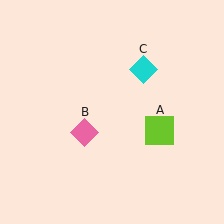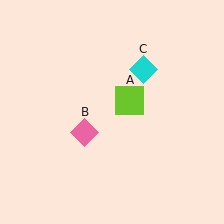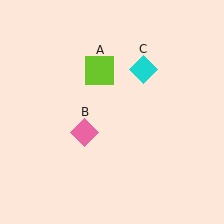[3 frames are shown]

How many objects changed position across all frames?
1 object changed position: lime square (object A).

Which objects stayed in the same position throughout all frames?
Pink diamond (object B) and cyan diamond (object C) remained stationary.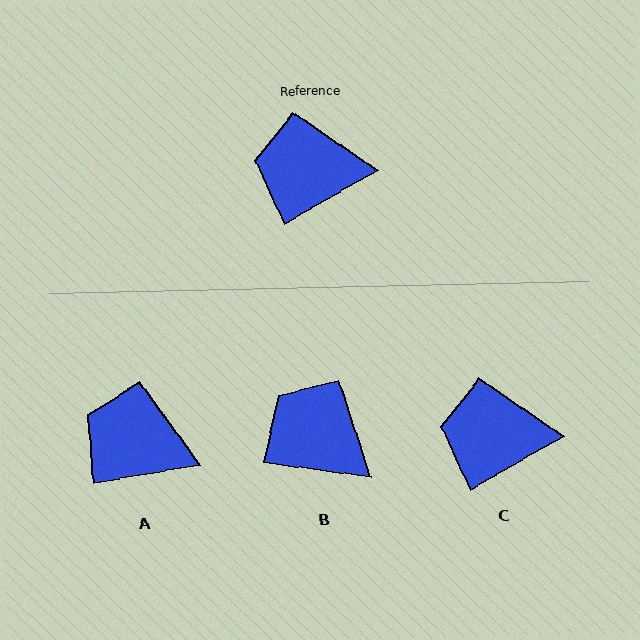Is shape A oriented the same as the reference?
No, it is off by about 20 degrees.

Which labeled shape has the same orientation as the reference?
C.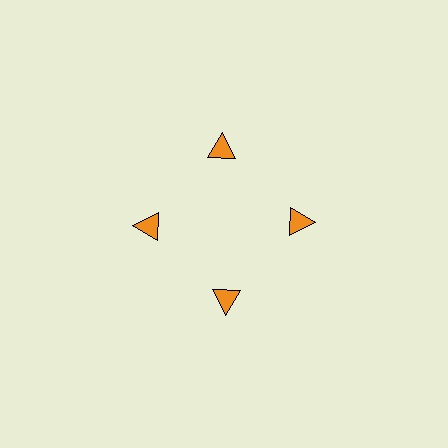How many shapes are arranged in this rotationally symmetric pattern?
There are 4 shapes, arranged in 4 groups of 1.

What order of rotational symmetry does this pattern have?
This pattern has 4-fold rotational symmetry.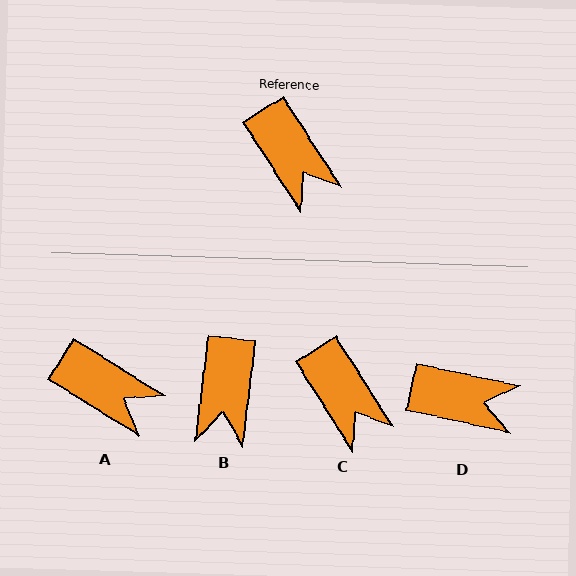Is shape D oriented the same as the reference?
No, it is off by about 45 degrees.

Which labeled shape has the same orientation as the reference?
C.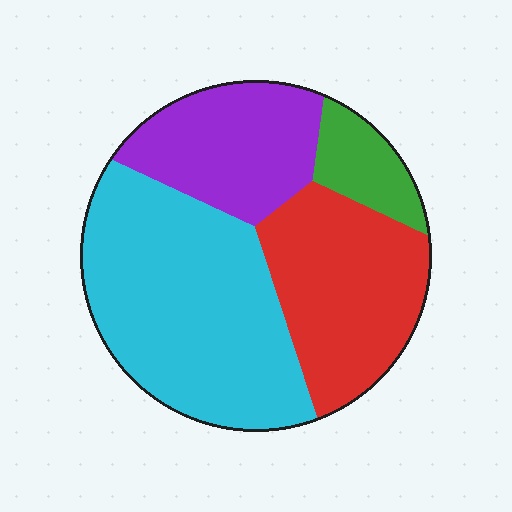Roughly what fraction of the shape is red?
Red takes up about one quarter (1/4) of the shape.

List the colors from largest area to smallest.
From largest to smallest: cyan, red, purple, green.